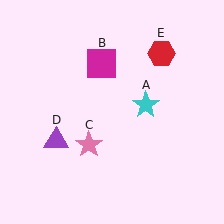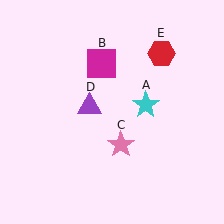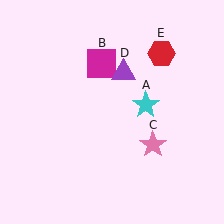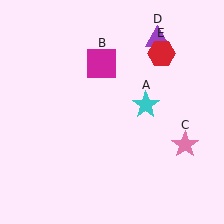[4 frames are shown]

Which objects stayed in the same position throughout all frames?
Cyan star (object A) and magenta square (object B) and red hexagon (object E) remained stationary.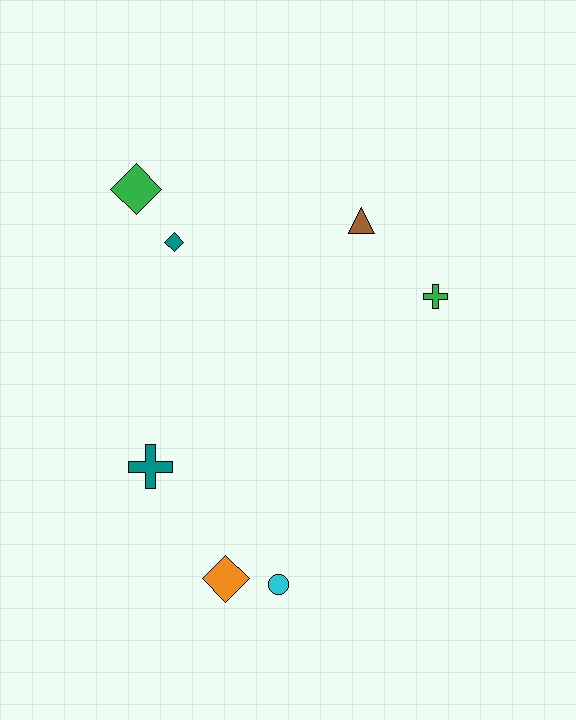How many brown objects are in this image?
There is 1 brown object.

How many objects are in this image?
There are 7 objects.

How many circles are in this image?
There is 1 circle.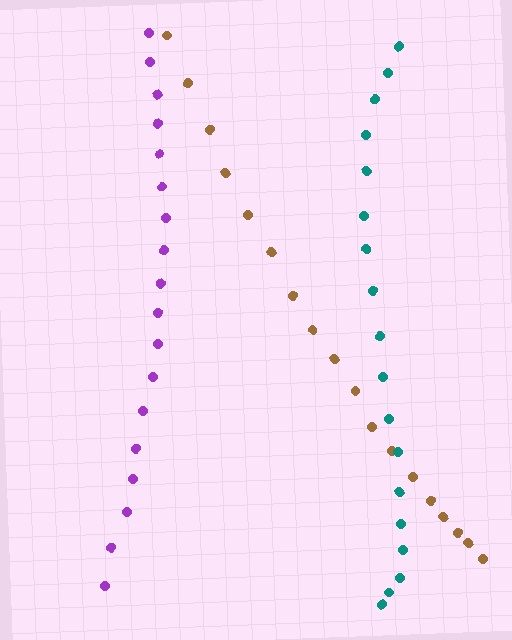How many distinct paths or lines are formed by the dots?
There are 3 distinct paths.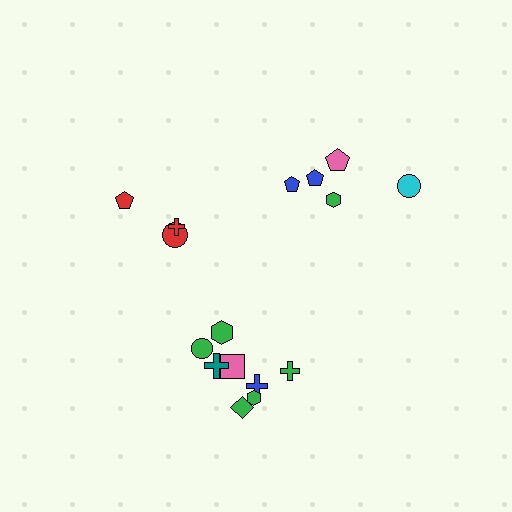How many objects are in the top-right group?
There are 5 objects.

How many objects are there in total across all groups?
There are 16 objects.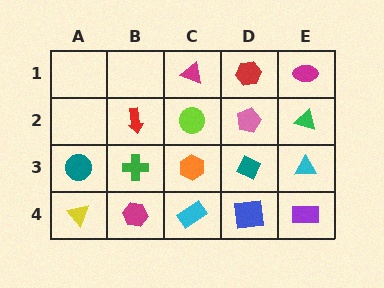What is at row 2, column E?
A green triangle.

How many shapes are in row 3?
5 shapes.